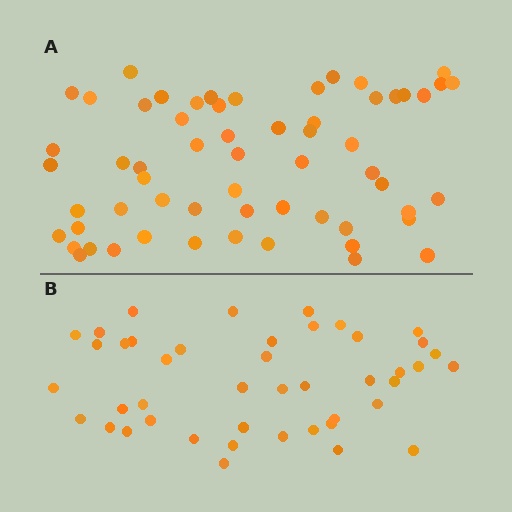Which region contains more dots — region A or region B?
Region A (the top region) has more dots.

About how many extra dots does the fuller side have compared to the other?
Region A has approximately 15 more dots than region B.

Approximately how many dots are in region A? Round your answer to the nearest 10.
About 60 dots.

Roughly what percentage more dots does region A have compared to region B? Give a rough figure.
About 35% more.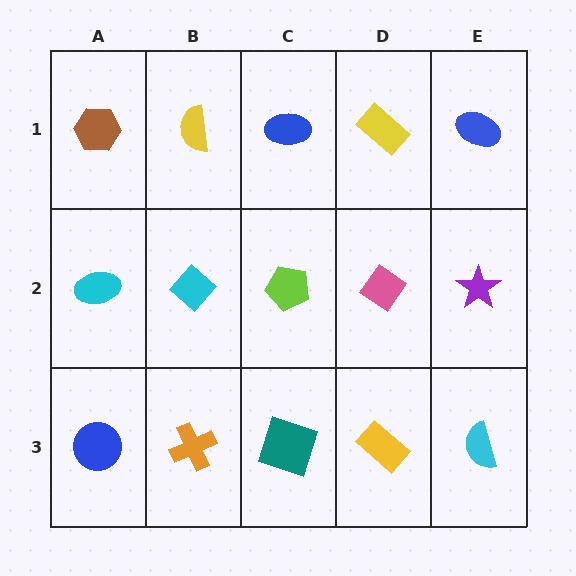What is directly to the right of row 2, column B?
A lime pentagon.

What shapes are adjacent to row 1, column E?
A purple star (row 2, column E), a yellow rectangle (row 1, column D).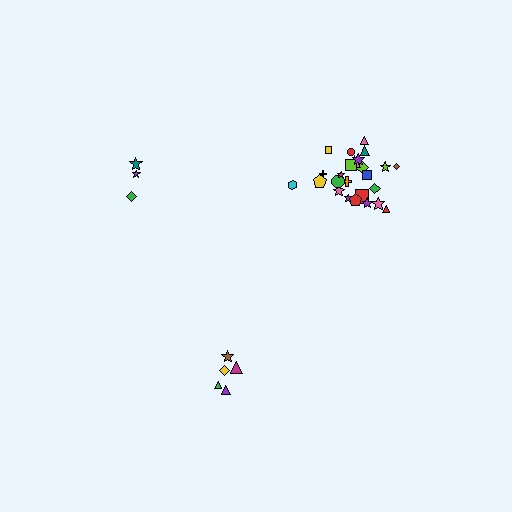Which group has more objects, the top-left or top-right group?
The top-right group.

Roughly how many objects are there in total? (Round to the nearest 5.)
Roughly 35 objects in total.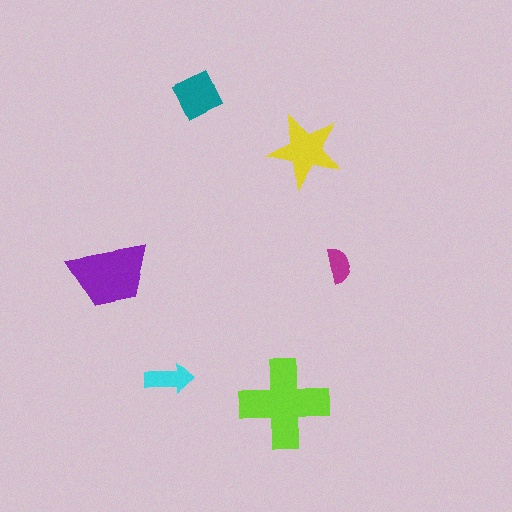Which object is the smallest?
The magenta semicircle.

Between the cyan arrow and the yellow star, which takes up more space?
The yellow star.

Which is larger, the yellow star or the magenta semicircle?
The yellow star.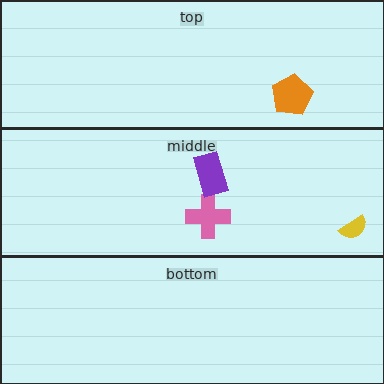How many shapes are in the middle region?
3.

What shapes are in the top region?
The orange pentagon.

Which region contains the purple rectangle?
The middle region.